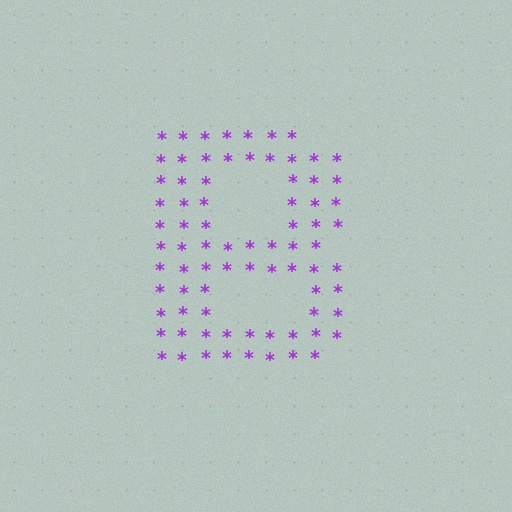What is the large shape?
The large shape is the letter B.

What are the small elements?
The small elements are asterisks.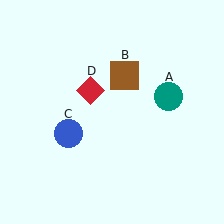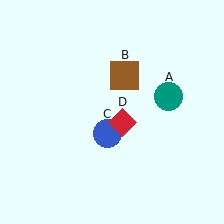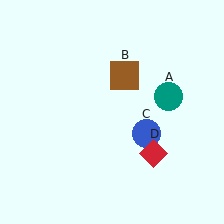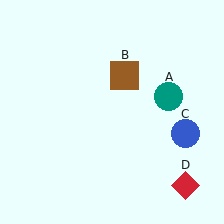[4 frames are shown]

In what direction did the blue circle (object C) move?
The blue circle (object C) moved right.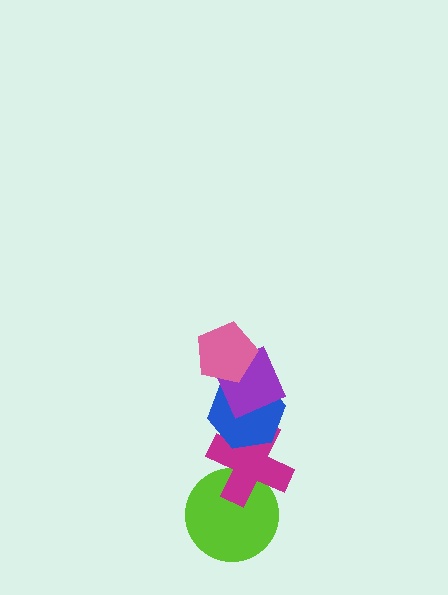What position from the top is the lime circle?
The lime circle is 5th from the top.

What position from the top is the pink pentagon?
The pink pentagon is 1st from the top.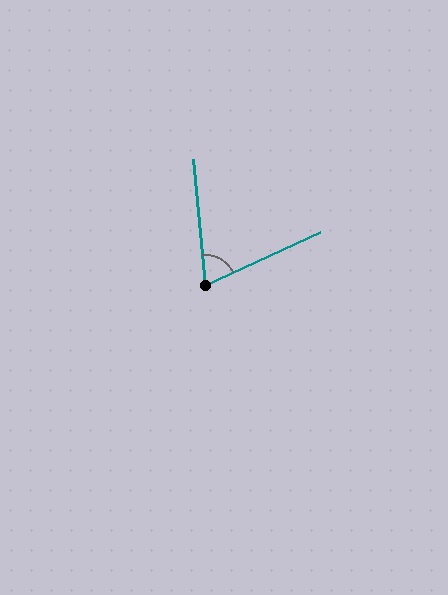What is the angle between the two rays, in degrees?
Approximately 71 degrees.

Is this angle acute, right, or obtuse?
It is acute.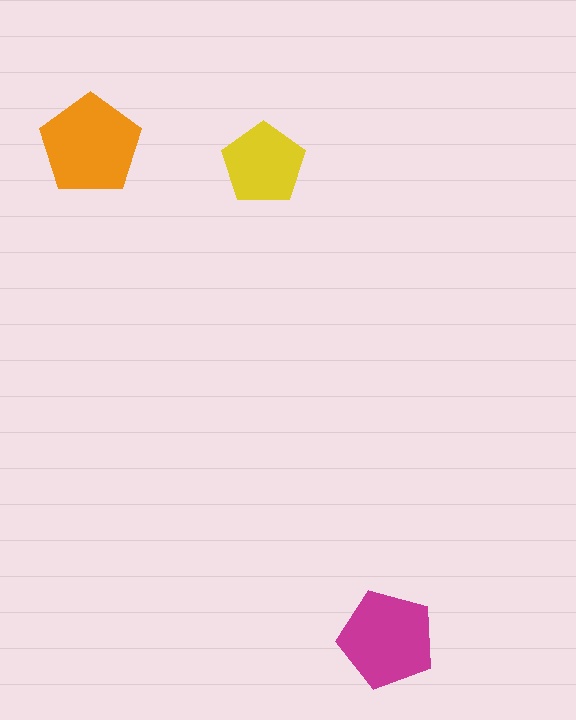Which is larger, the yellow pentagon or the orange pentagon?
The orange one.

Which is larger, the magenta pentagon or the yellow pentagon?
The magenta one.